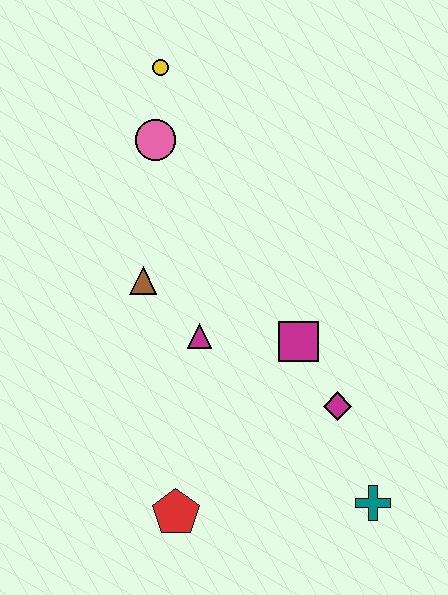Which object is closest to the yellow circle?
The pink circle is closest to the yellow circle.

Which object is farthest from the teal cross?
The yellow circle is farthest from the teal cross.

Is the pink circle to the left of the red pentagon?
Yes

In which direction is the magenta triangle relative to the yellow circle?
The magenta triangle is below the yellow circle.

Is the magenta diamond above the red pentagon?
Yes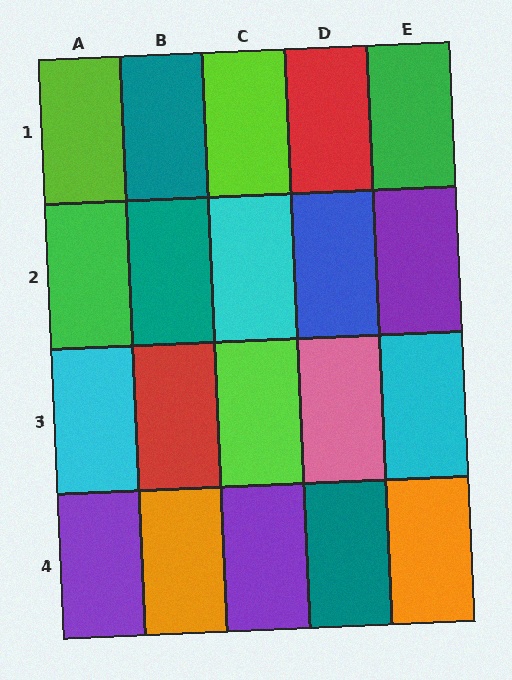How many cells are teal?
3 cells are teal.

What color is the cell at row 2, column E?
Purple.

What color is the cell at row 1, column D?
Red.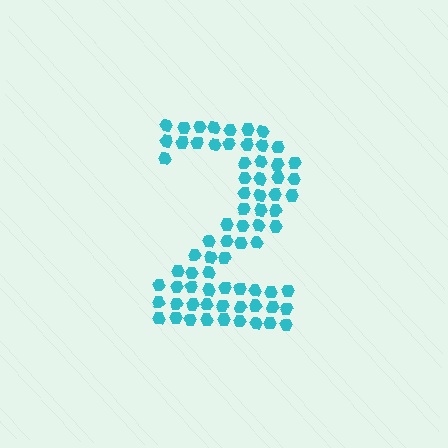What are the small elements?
The small elements are hexagons.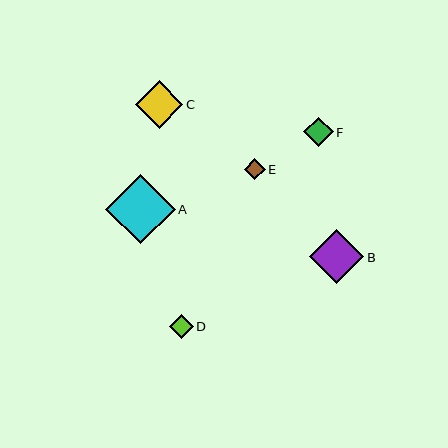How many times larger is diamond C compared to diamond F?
Diamond C is approximately 1.6 times the size of diamond F.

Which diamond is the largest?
Diamond A is the largest with a size of approximately 69 pixels.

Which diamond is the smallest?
Diamond E is the smallest with a size of approximately 21 pixels.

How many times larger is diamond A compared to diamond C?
Diamond A is approximately 1.5 times the size of diamond C.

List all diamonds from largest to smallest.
From largest to smallest: A, B, C, F, D, E.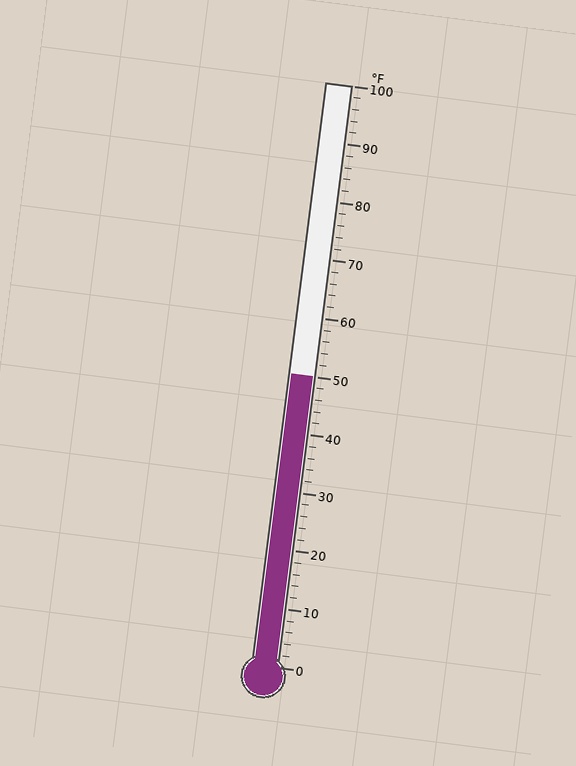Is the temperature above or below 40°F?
The temperature is above 40°F.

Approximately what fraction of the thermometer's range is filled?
The thermometer is filled to approximately 50% of its range.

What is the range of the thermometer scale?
The thermometer scale ranges from 0°F to 100°F.